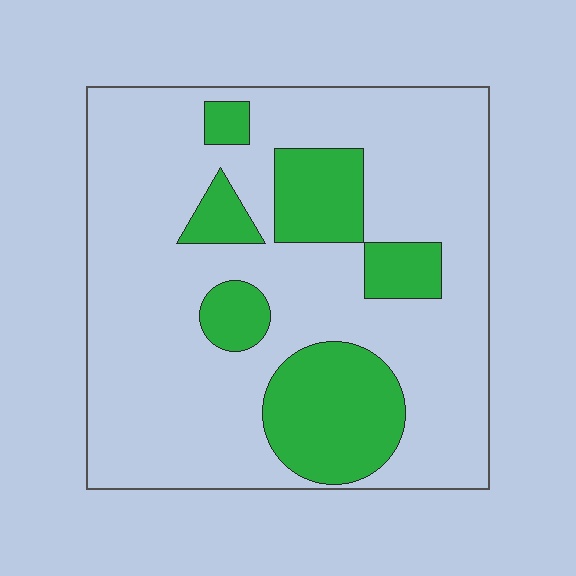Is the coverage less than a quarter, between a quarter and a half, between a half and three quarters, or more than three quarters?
Less than a quarter.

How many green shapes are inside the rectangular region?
6.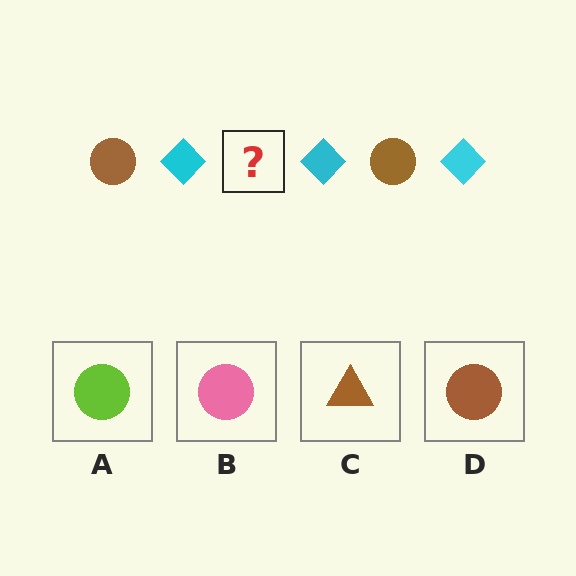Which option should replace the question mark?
Option D.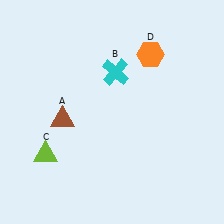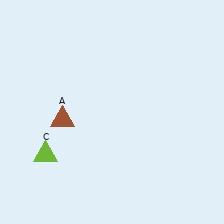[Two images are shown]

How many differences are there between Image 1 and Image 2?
There are 2 differences between the two images.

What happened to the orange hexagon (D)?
The orange hexagon (D) was removed in Image 2. It was in the top-right area of Image 1.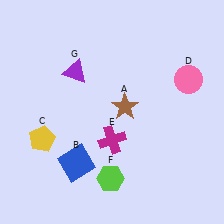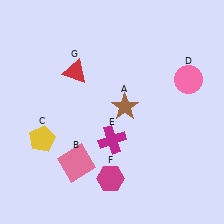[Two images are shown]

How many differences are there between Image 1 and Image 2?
There are 3 differences between the two images.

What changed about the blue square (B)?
In Image 1, B is blue. In Image 2, it changed to pink.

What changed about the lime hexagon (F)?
In Image 1, F is lime. In Image 2, it changed to magenta.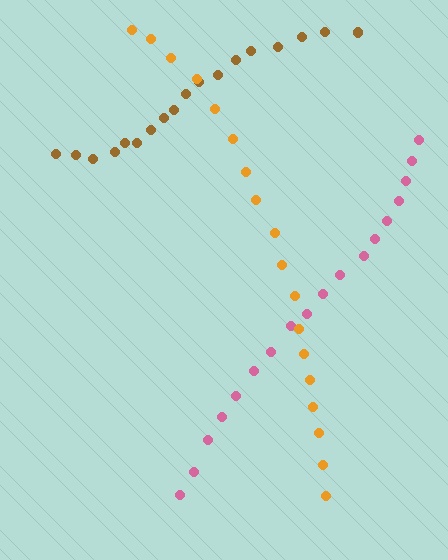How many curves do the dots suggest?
There are 3 distinct paths.